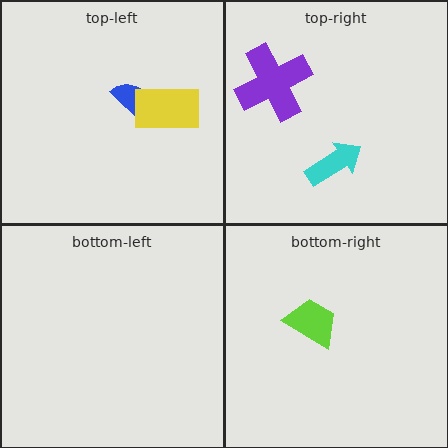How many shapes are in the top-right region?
2.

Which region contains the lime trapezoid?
The bottom-right region.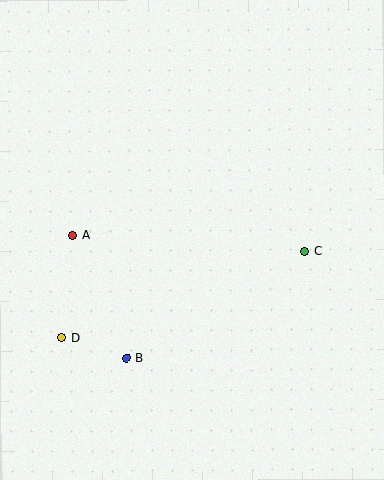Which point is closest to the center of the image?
Point C at (305, 251) is closest to the center.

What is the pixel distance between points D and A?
The distance between D and A is 103 pixels.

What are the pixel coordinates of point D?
Point D is at (62, 338).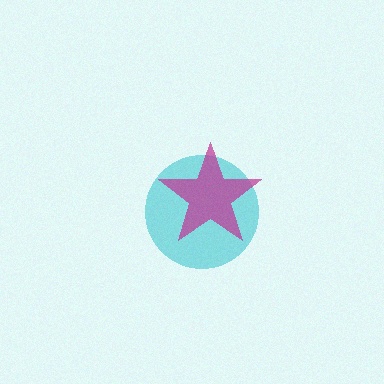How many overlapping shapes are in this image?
There are 2 overlapping shapes in the image.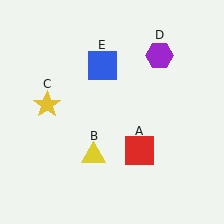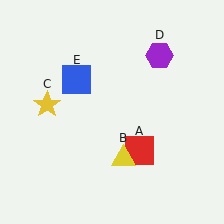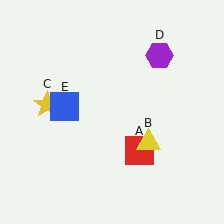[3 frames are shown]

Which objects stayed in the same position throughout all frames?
Red square (object A) and yellow star (object C) and purple hexagon (object D) remained stationary.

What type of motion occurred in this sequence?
The yellow triangle (object B), blue square (object E) rotated counterclockwise around the center of the scene.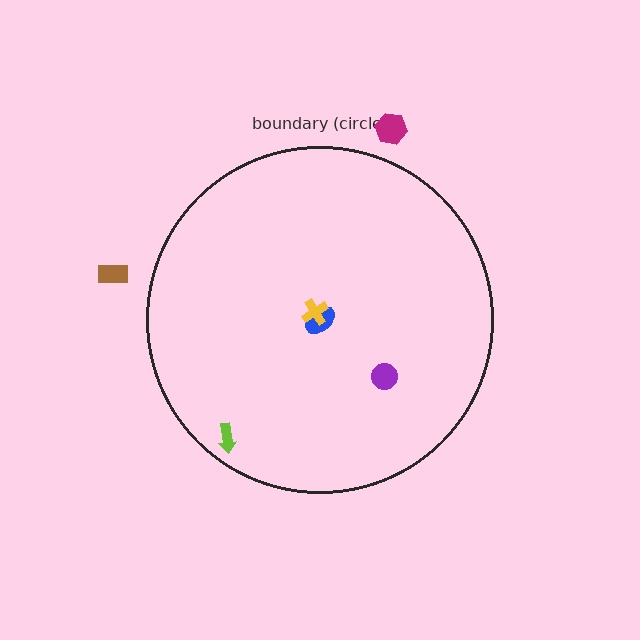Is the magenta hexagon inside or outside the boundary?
Outside.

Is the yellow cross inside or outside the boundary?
Inside.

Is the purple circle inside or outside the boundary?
Inside.